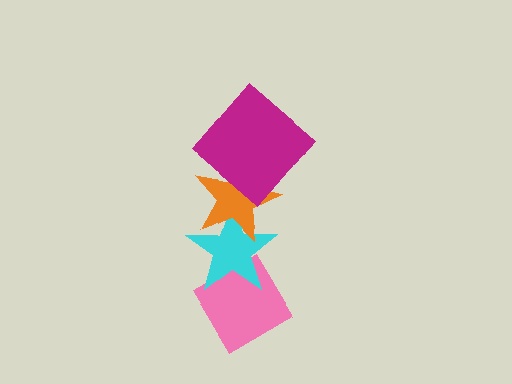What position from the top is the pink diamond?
The pink diamond is 4th from the top.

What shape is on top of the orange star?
The magenta diamond is on top of the orange star.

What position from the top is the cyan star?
The cyan star is 3rd from the top.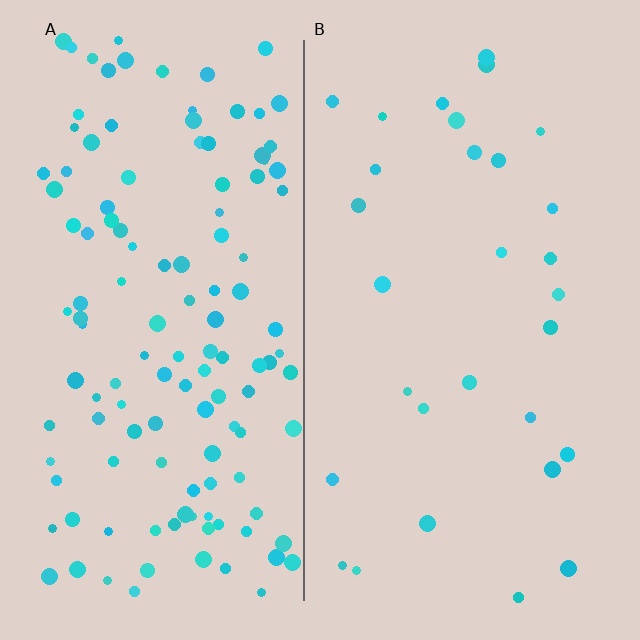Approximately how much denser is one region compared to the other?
Approximately 4.2× — region A over region B.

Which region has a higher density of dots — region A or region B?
A (the left).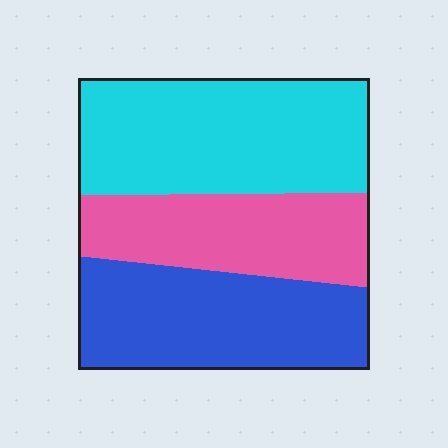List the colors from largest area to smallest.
From largest to smallest: cyan, blue, pink.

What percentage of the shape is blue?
Blue takes up between a quarter and a half of the shape.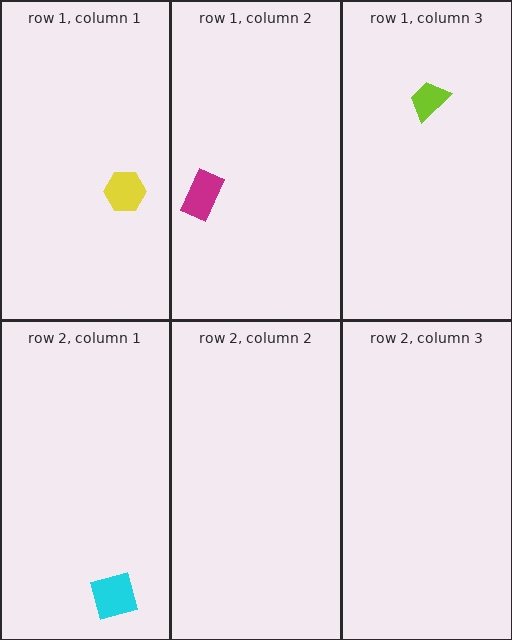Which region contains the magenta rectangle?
The row 1, column 2 region.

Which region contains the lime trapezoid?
The row 1, column 3 region.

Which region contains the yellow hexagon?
The row 1, column 1 region.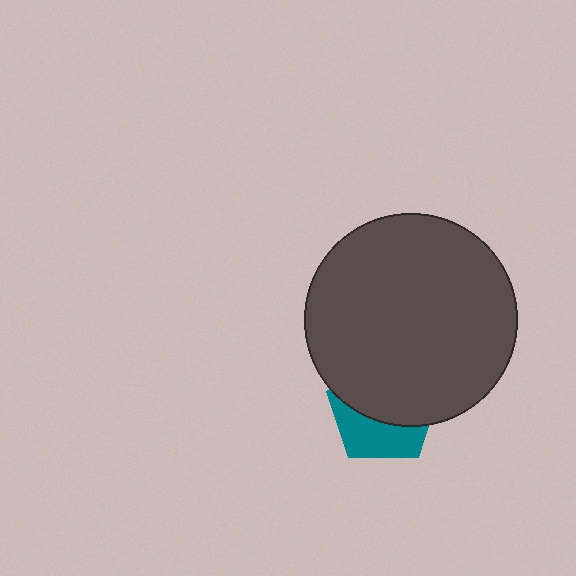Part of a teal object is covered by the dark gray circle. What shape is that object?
It is a pentagon.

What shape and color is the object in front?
The object in front is a dark gray circle.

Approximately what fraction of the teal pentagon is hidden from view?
Roughly 61% of the teal pentagon is hidden behind the dark gray circle.